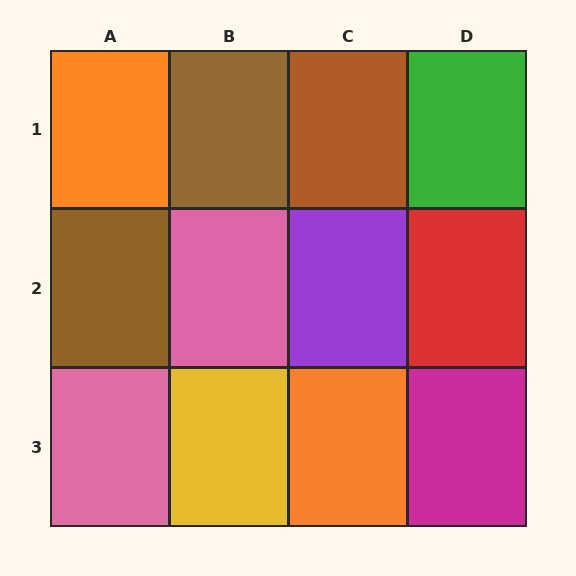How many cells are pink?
2 cells are pink.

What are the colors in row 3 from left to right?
Pink, yellow, orange, magenta.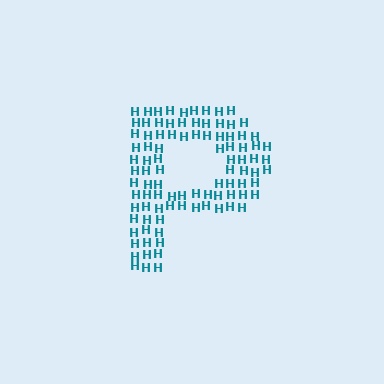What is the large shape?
The large shape is the letter P.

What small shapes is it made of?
It is made of small letter H's.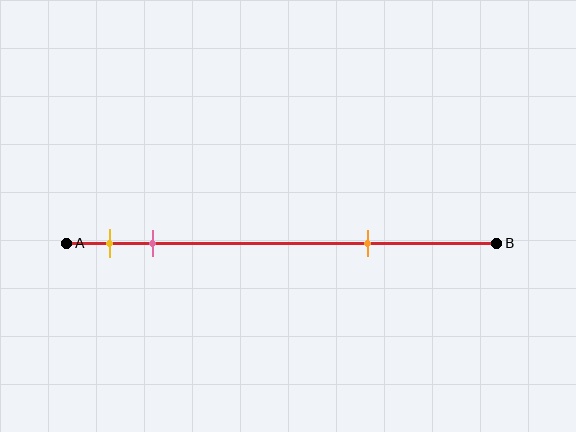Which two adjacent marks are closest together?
The yellow and pink marks are the closest adjacent pair.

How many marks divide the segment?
There are 3 marks dividing the segment.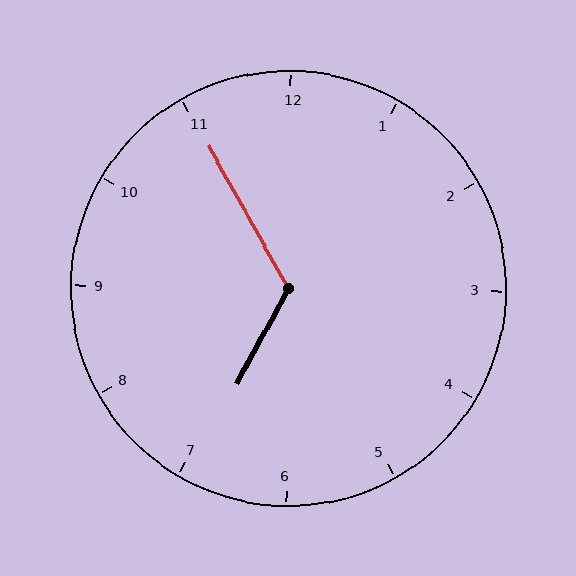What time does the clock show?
6:55.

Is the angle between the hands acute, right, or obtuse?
It is obtuse.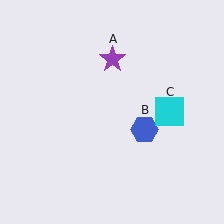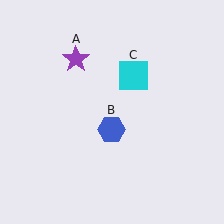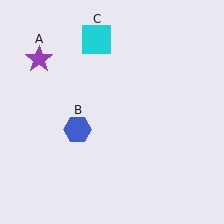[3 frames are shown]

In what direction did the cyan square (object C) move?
The cyan square (object C) moved up and to the left.